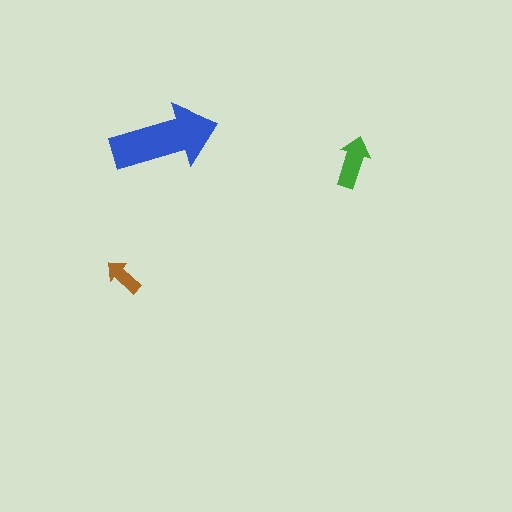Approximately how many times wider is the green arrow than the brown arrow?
About 1.5 times wider.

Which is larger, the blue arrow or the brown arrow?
The blue one.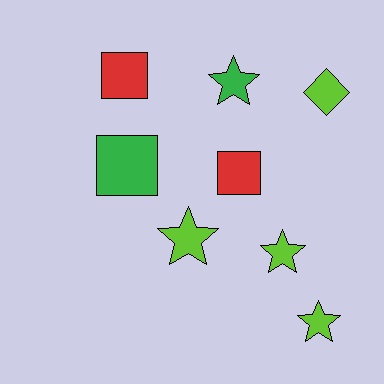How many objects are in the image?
There are 8 objects.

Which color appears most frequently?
Lime, with 4 objects.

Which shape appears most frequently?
Star, with 4 objects.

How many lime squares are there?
There are no lime squares.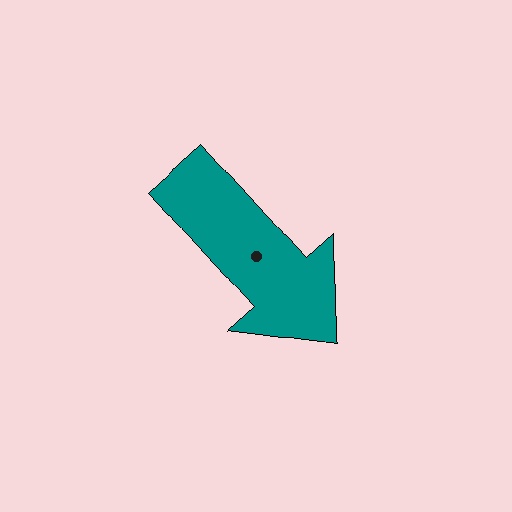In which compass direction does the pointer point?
Southeast.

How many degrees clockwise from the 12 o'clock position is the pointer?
Approximately 138 degrees.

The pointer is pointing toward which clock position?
Roughly 5 o'clock.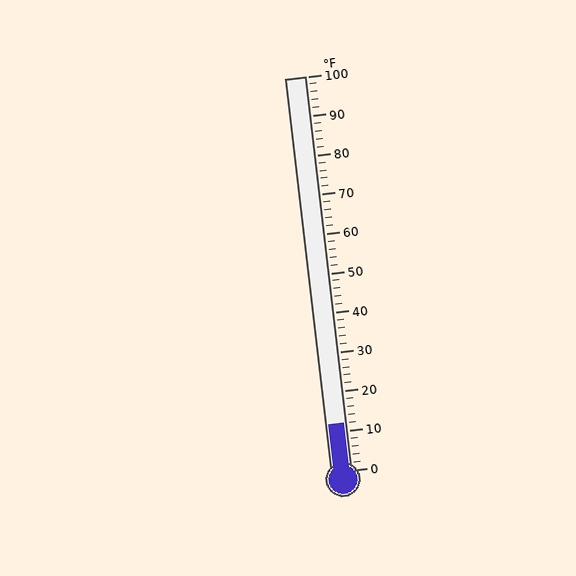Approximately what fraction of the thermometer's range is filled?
The thermometer is filled to approximately 10% of its range.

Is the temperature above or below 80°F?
The temperature is below 80°F.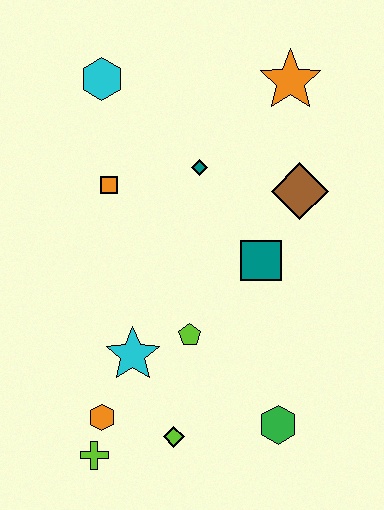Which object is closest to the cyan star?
The lime pentagon is closest to the cyan star.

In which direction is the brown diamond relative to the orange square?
The brown diamond is to the right of the orange square.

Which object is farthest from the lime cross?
The orange star is farthest from the lime cross.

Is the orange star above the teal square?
Yes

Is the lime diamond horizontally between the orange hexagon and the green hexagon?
Yes